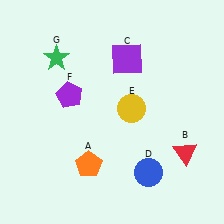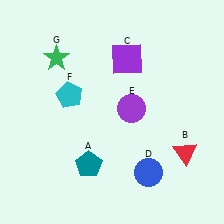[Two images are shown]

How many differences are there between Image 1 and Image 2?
There are 3 differences between the two images.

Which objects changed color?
A changed from orange to teal. E changed from yellow to purple. F changed from purple to cyan.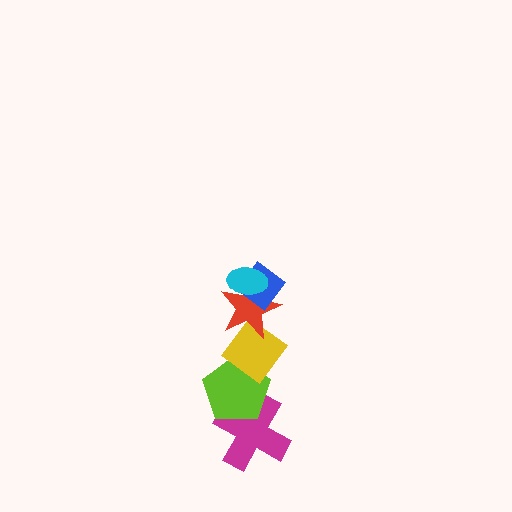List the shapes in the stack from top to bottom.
From top to bottom: the cyan ellipse, the blue diamond, the red star, the yellow diamond, the lime pentagon, the magenta cross.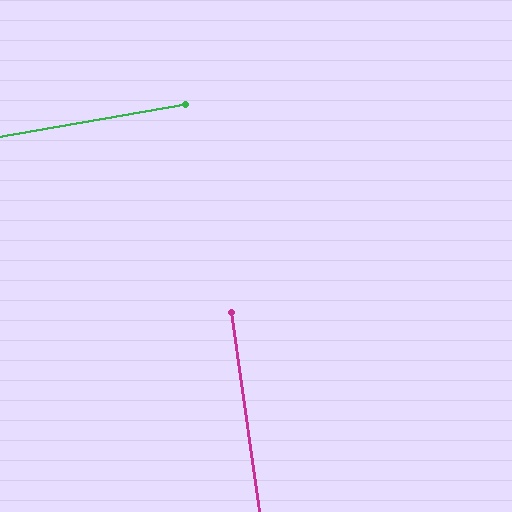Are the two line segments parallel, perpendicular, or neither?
Perpendicular — they meet at approximately 88°.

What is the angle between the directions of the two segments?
Approximately 88 degrees.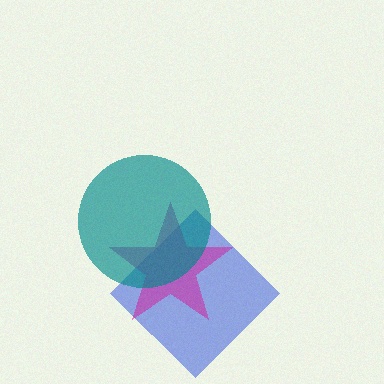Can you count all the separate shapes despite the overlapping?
Yes, there are 3 separate shapes.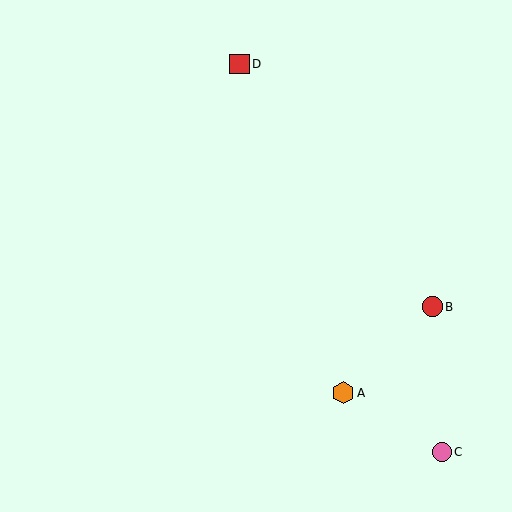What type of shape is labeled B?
Shape B is a red circle.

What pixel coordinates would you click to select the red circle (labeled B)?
Click at (432, 307) to select the red circle B.